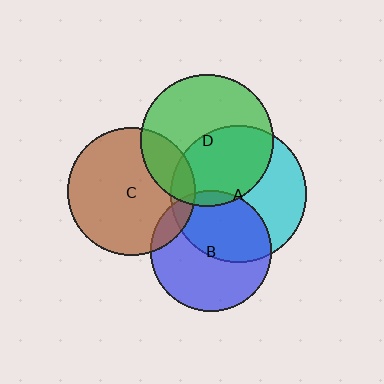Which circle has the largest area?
Circle A (cyan).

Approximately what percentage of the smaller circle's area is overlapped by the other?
Approximately 10%.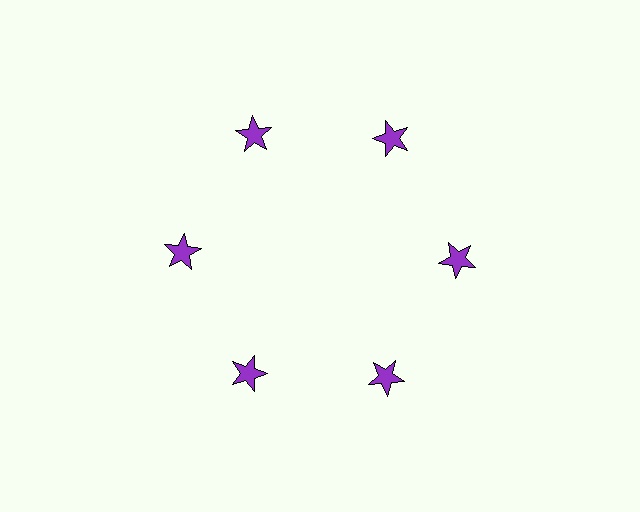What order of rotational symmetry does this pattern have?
This pattern has 6-fold rotational symmetry.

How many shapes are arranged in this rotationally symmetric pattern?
There are 6 shapes, arranged in 6 groups of 1.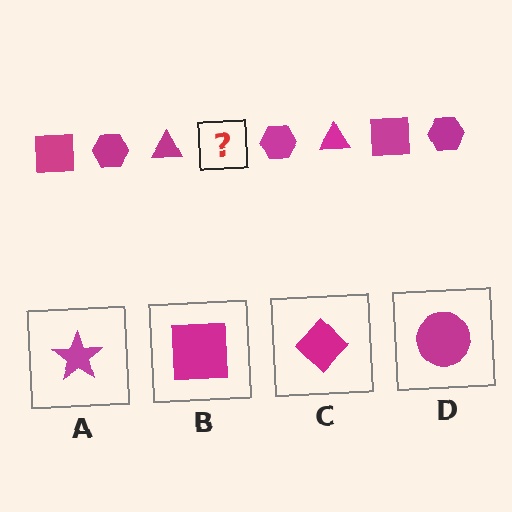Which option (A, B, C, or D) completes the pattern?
B.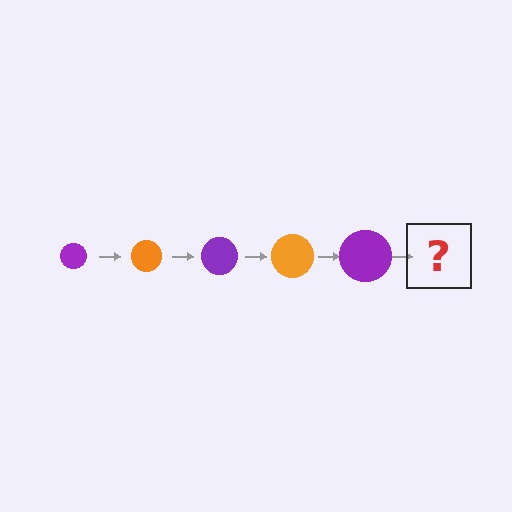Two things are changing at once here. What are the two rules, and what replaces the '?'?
The two rules are that the circle grows larger each step and the color cycles through purple and orange. The '?' should be an orange circle, larger than the previous one.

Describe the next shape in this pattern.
It should be an orange circle, larger than the previous one.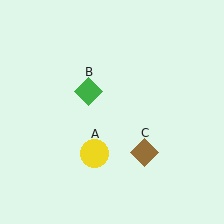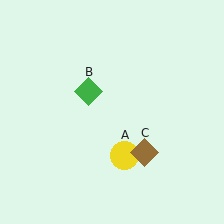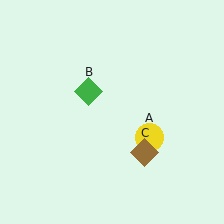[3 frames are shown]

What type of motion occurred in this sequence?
The yellow circle (object A) rotated counterclockwise around the center of the scene.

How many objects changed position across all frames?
1 object changed position: yellow circle (object A).